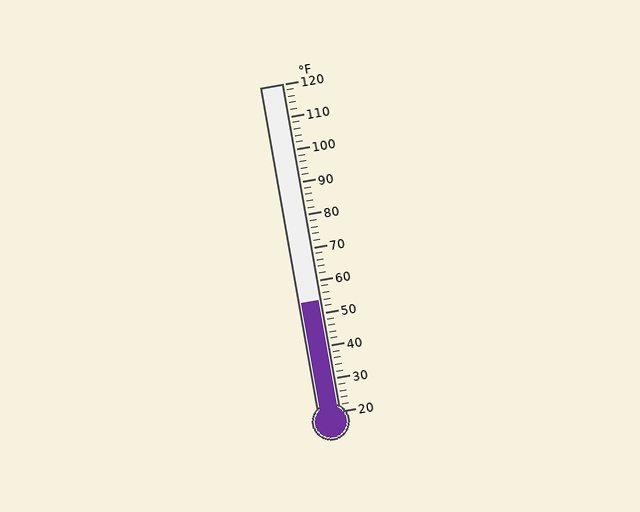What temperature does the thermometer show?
The thermometer shows approximately 54°F.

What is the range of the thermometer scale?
The thermometer scale ranges from 20°F to 120°F.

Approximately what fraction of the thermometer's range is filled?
The thermometer is filled to approximately 35% of its range.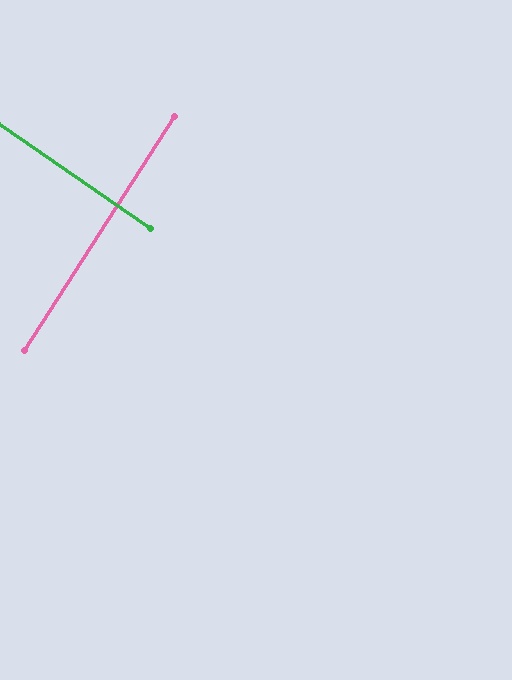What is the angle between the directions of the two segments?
Approximately 88 degrees.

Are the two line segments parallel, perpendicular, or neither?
Perpendicular — they meet at approximately 88°.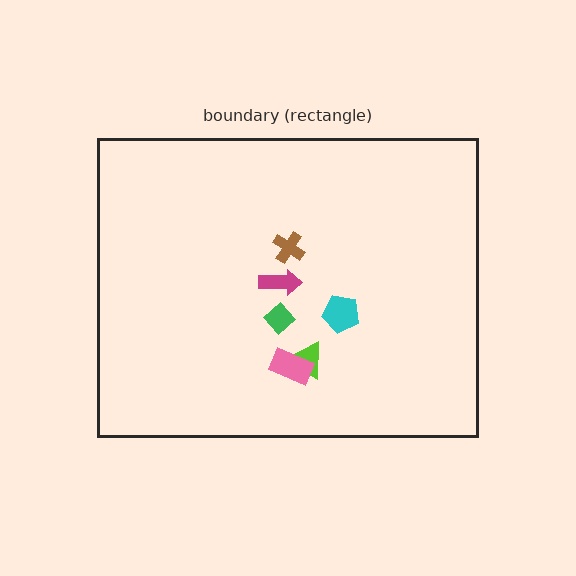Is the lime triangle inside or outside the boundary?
Inside.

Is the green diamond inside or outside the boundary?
Inside.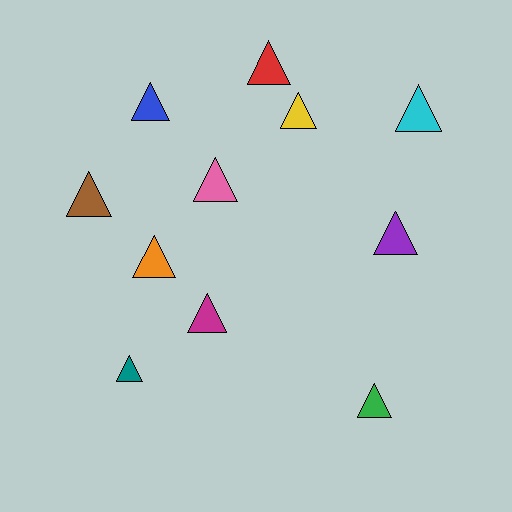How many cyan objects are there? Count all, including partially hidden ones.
There is 1 cyan object.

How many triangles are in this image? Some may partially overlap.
There are 11 triangles.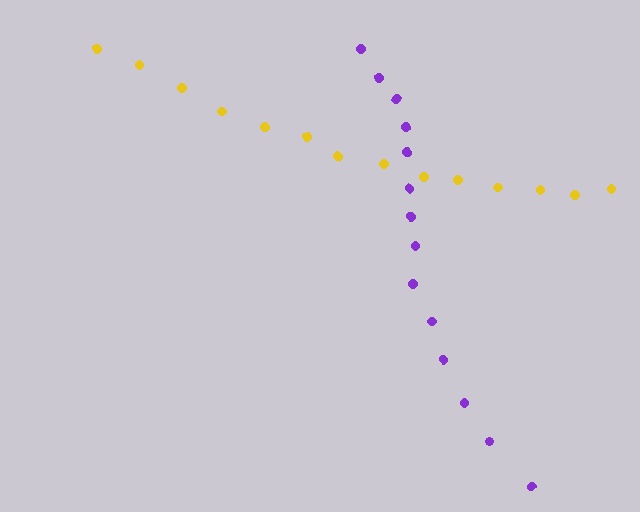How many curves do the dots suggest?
There are 2 distinct paths.